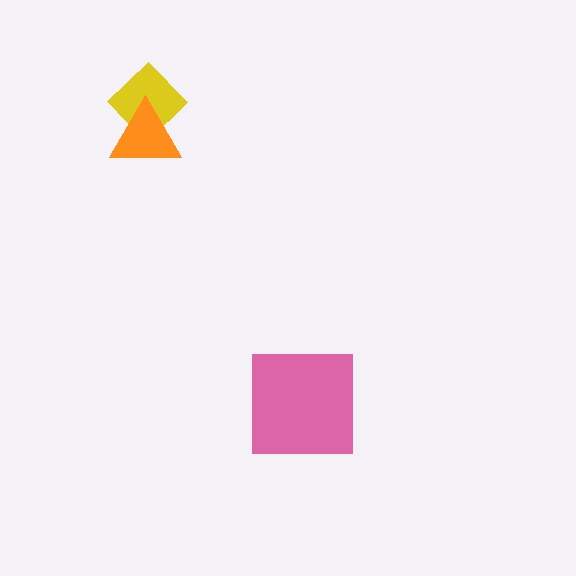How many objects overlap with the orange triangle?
1 object overlaps with the orange triangle.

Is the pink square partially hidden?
No, no other shape covers it.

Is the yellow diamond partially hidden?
Yes, it is partially covered by another shape.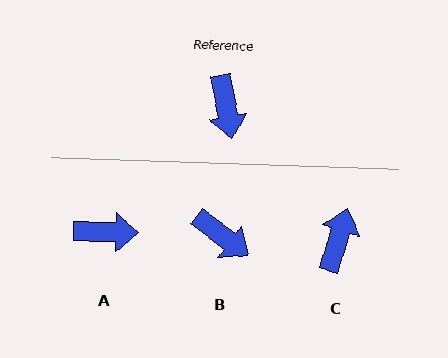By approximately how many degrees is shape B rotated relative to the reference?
Approximately 42 degrees counter-clockwise.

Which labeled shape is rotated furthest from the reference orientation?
C, about 152 degrees away.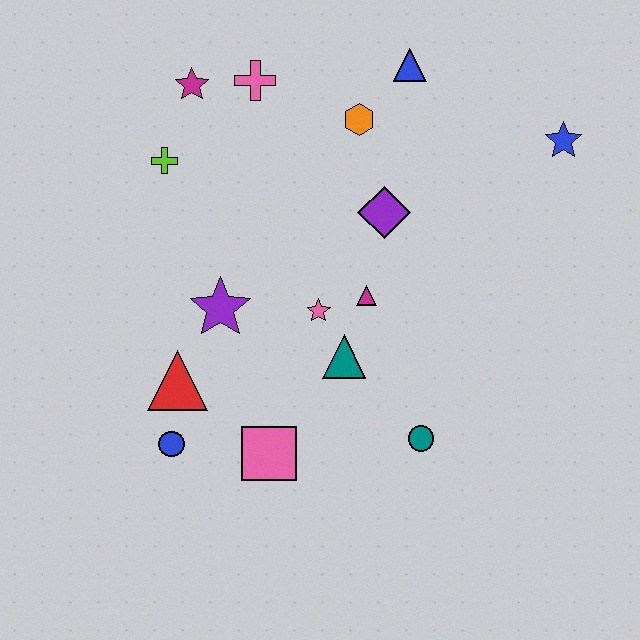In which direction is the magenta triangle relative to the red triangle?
The magenta triangle is to the right of the red triangle.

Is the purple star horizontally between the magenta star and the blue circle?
No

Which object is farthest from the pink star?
The blue star is farthest from the pink star.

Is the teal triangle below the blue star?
Yes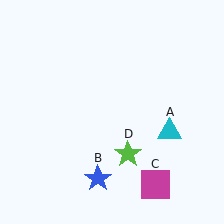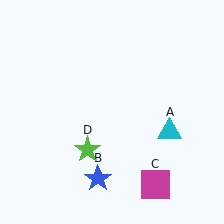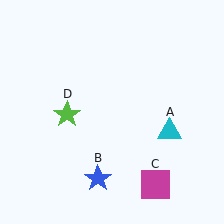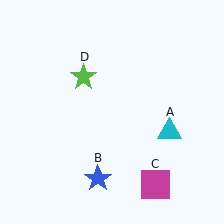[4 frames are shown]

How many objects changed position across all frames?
1 object changed position: lime star (object D).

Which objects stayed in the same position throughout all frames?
Cyan triangle (object A) and blue star (object B) and magenta square (object C) remained stationary.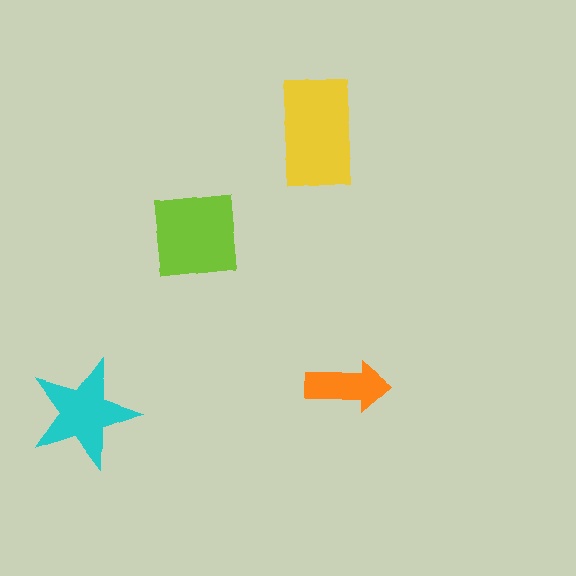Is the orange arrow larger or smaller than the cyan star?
Smaller.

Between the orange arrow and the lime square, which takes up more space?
The lime square.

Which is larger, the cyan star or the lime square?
The lime square.